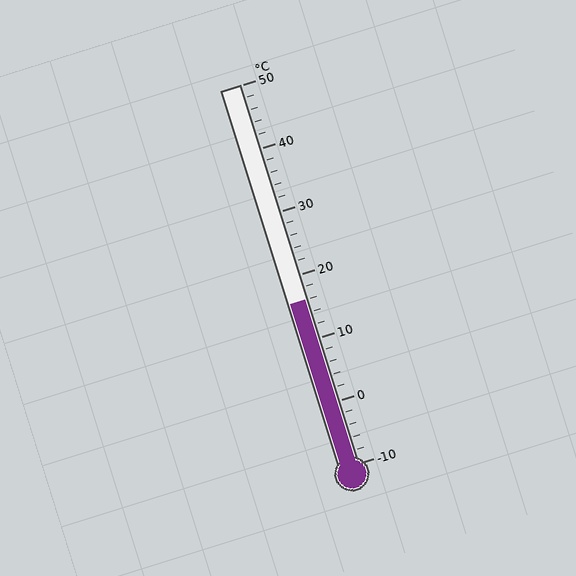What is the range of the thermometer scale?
The thermometer scale ranges from -10°C to 50°C.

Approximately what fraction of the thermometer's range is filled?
The thermometer is filled to approximately 45% of its range.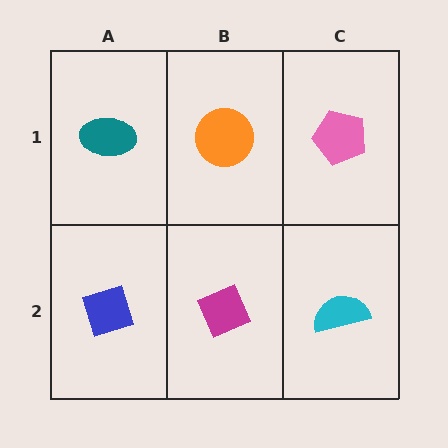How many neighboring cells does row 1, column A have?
2.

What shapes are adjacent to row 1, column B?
A magenta diamond (row 2, column B), a teal ellipse (row 1, column A), a pink pentagon (row 1, column C).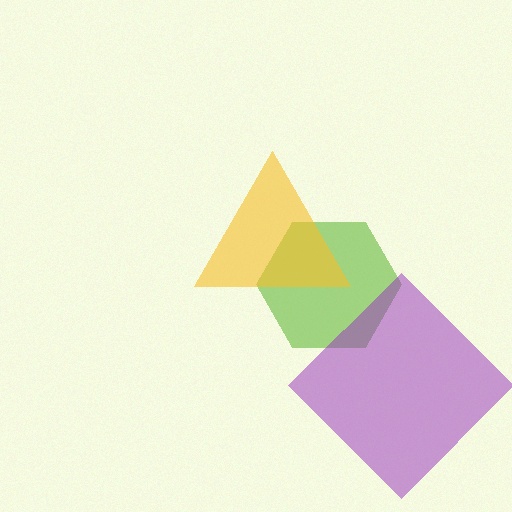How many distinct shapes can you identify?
There are 3 distinct shapes: a lime hexagon, a purple diamond, a yellow triangle.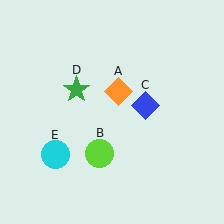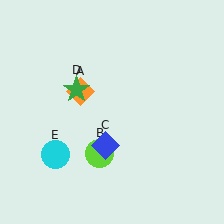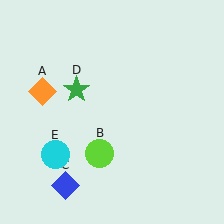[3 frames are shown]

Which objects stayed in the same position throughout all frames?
Lime circle (object B) and green star (object D) and cyan circle (object E) remained stationary.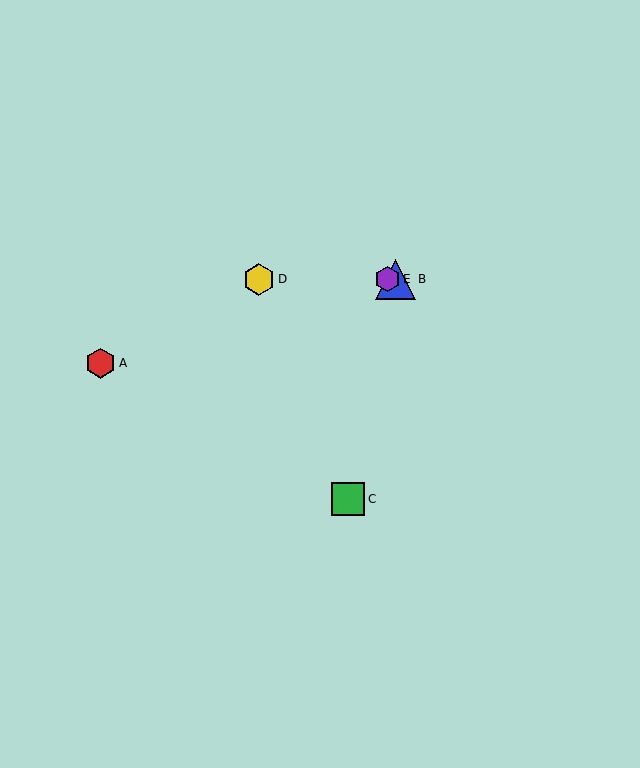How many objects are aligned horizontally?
3 objects (B, D, E) are aligned horizontally.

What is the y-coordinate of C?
Object C is at y≈499.